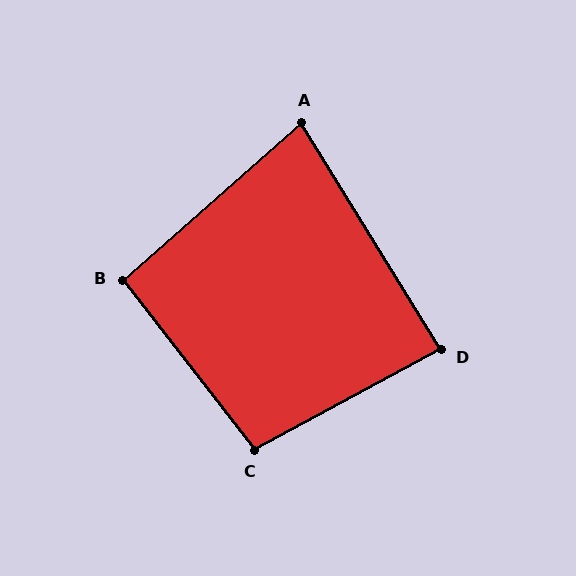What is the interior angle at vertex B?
Approximately 93 degrees (approximately right).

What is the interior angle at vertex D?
Approximately 87 degrees (approximately right).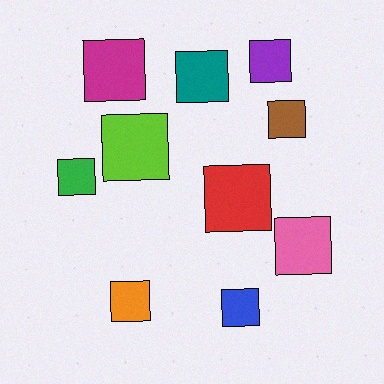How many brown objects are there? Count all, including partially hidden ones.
There is 1 brown object.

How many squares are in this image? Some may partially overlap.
There are 10 squares.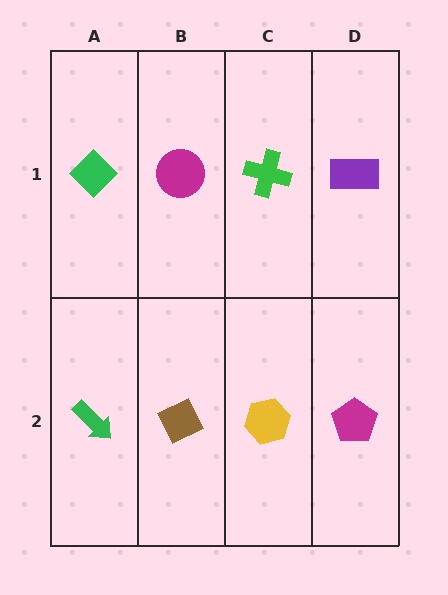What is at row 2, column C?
A yellow hexagon.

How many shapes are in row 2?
4 shapes.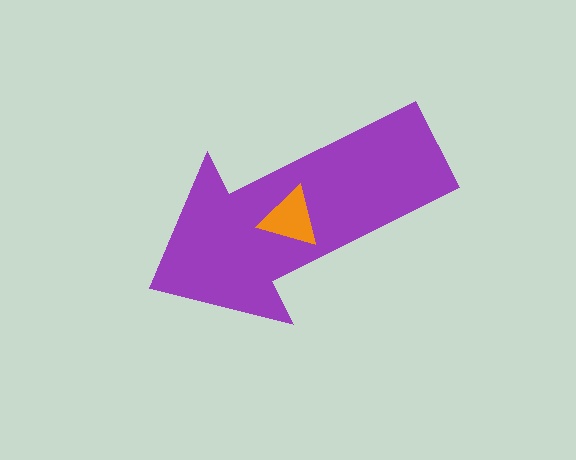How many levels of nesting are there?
2.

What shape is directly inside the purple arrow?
The orange triangle.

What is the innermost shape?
The orange triangle.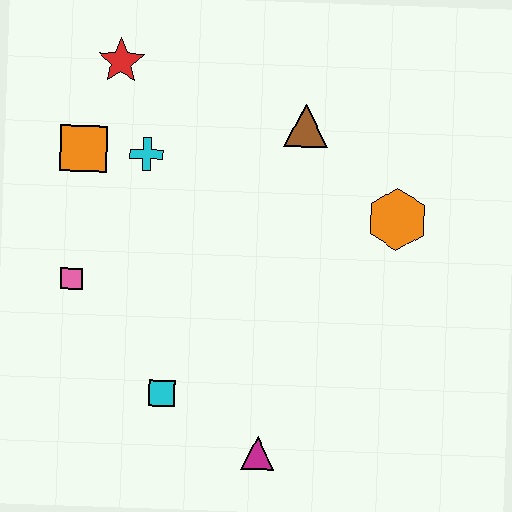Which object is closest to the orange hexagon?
The brown triangle is closest to the orange hexagon.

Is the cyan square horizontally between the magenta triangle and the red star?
Yes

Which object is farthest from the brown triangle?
The magenta triangle is farthest from the brown triangle.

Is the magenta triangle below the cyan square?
Yes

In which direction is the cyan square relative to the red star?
The cyan square is below the red star.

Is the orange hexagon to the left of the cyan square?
No